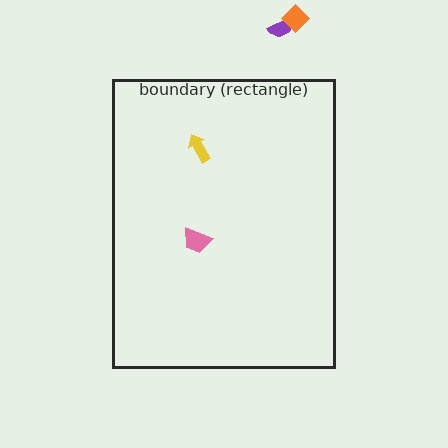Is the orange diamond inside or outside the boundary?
Outside.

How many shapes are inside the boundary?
2 inside, 2 outside.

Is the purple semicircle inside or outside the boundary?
Outside.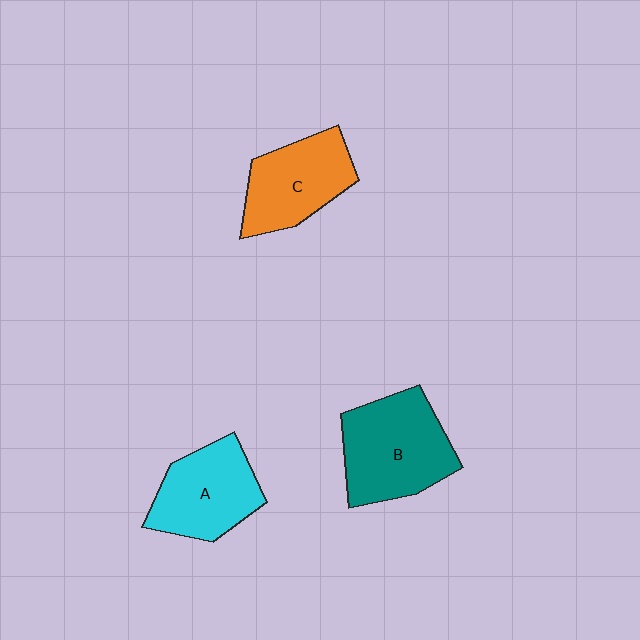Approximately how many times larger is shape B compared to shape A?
Approximately 1.2 times.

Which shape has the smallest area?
Shape C (orange).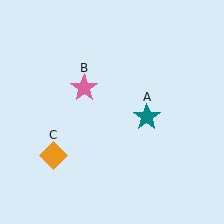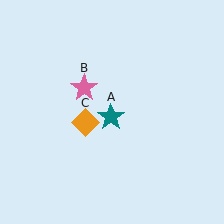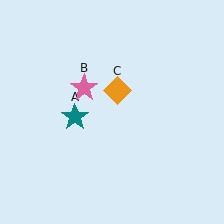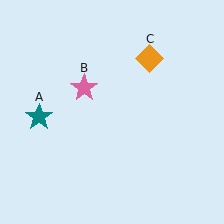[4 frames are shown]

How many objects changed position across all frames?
2 objects changed position: teal star (object A), orange diamond (object C).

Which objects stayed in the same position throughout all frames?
Pink star (object B) remained stationary.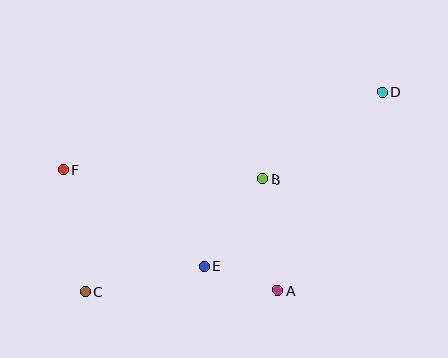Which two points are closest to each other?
Points A and E are closest to each other.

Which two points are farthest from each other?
Points C and D are farthest from each other.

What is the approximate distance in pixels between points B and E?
The distance between B and E is approximately 105 pixels.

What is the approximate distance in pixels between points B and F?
The distance between B and F is approximately 200 pixels.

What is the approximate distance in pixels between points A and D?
The distance between A and D is approximately 224 pixels.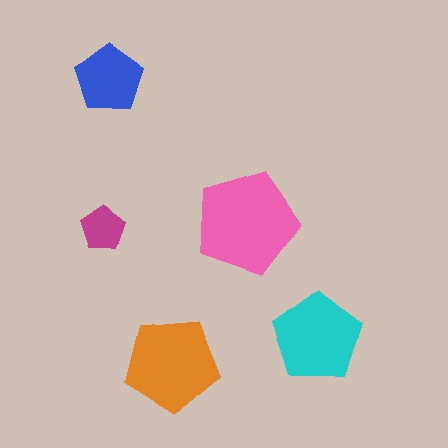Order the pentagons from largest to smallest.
the pink one, the orange one, the cyan one, the blue one, the magenta one.